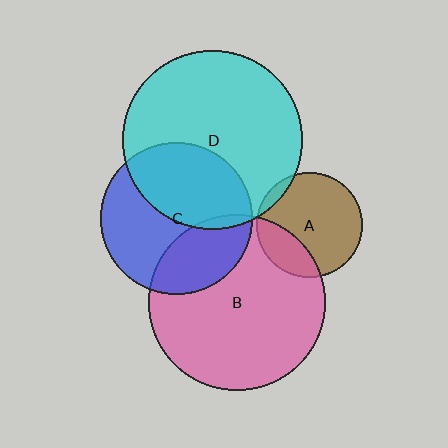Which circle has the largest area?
Circle D (cyan).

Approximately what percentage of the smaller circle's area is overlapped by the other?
Approximately 45%.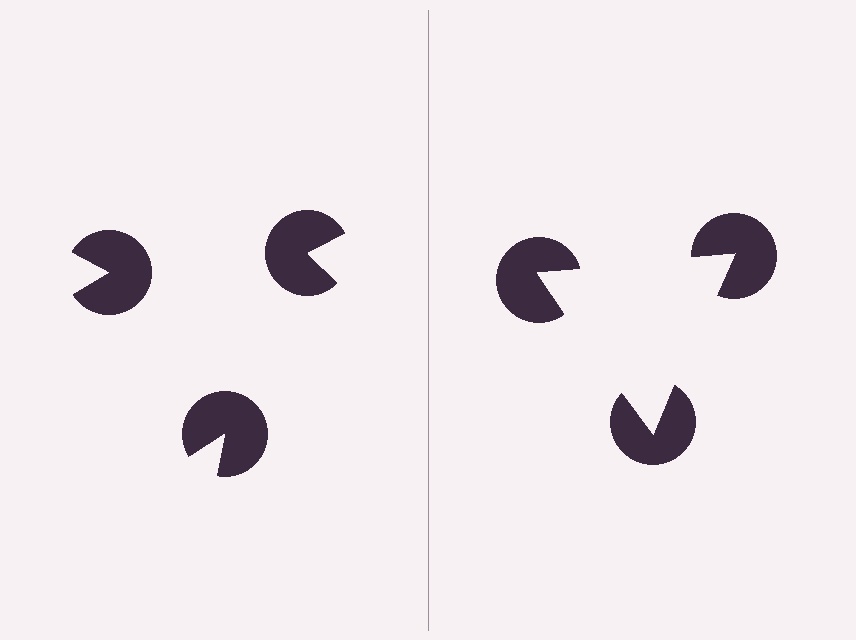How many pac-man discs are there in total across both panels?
6 — 3 on each side.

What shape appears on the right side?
An illusory triangle.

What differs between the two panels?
The pac-man discs are positioned identically on both sides; only the wedge orientations differ. On the right they align to a triangle; on the left they are misaligned.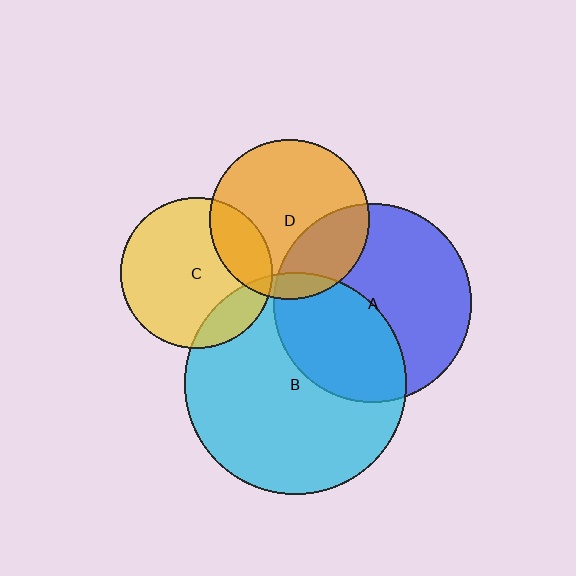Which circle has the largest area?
Circle B (cyan).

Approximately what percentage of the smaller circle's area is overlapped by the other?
Approximately 30%.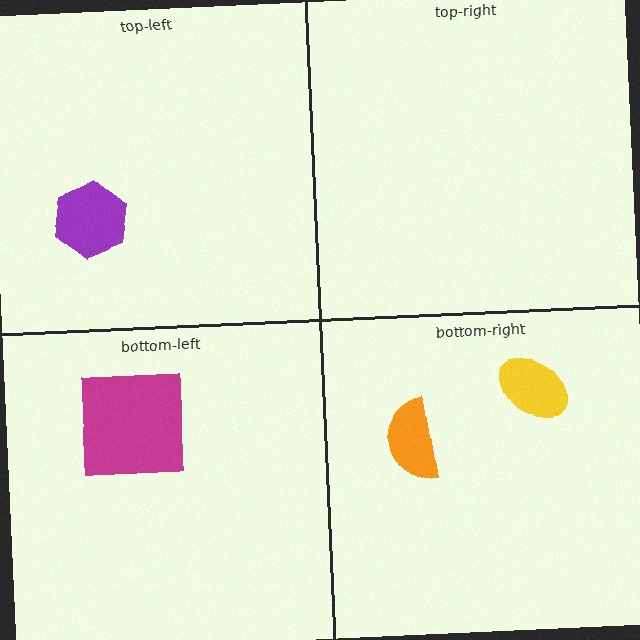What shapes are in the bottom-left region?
The magenta square.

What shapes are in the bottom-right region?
The yellow ellipse, the orange semicircle.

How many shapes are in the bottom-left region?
1.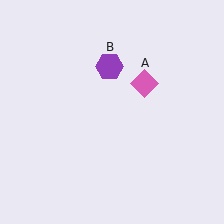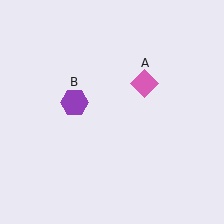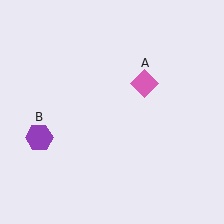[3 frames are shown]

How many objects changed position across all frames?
1 object changed position: purple hexagon (object B).